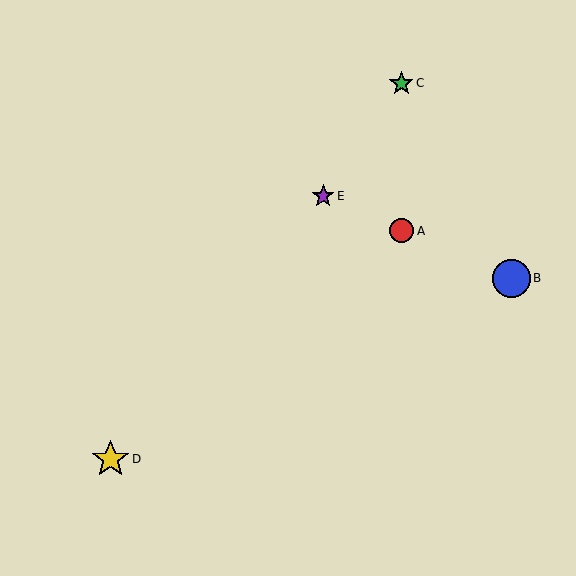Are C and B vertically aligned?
No, C is at x≈401 and B is at x≈511.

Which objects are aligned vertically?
Objects A, C are aligned vertically.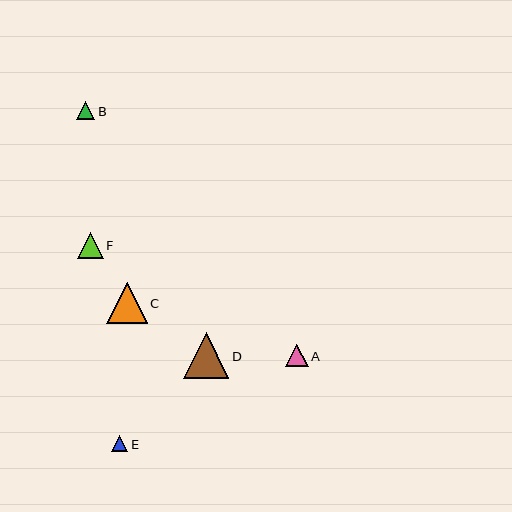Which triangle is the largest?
Triangle D is the largest with a size of approximately 45 pixels.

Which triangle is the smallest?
Triangle E is the smallest with a size of approximately 16 pixels.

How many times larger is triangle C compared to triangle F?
Triangle C is approximately 1.6 times the size of triangle F.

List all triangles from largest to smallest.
From largest to smallest: D, C, F, A, B, E.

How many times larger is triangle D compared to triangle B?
Triangle D is approximately 2.4 times the size of triangle B.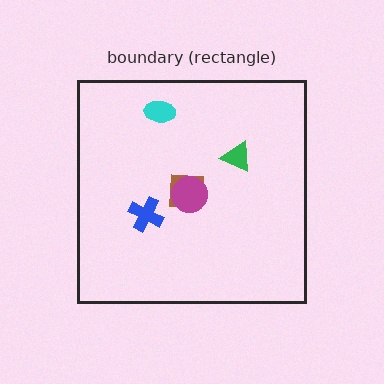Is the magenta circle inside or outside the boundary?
Inside.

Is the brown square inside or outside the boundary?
Inside.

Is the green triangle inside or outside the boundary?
Inside.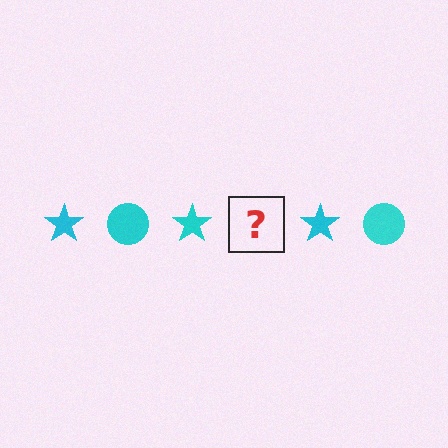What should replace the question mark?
The question mark should be replaced with a cyan circle.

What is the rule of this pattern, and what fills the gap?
The rule is that the pattern cycles through star, circle shapes in cyan. The gap should be filled with a cyan circle.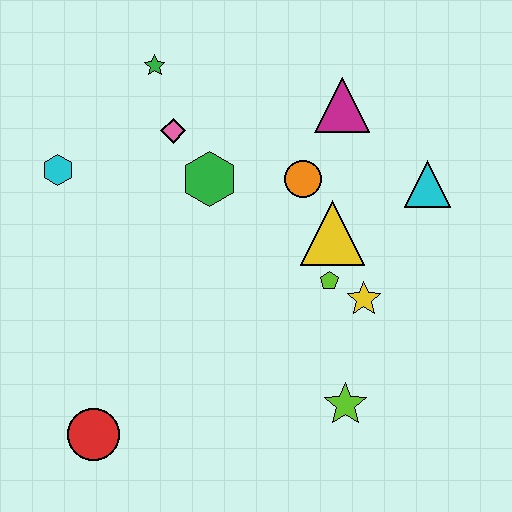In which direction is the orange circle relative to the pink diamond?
The orange circle is to the right of the pink diamond.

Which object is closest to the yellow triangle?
The lime pentagon is closest to the yellow triangle.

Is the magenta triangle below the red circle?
No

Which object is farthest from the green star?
The lime star is farthest from the green star.